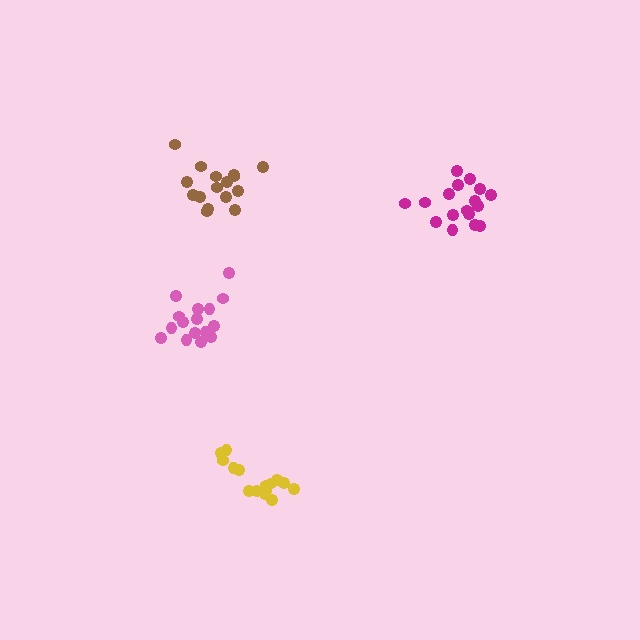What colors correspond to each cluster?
The clusters are colored: brown, magenta, pink, yellow.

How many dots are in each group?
Group 1: 16 dots, Group 2: 17 dots, Group 3: 16 dots, Group 4: 15 dots (64 total).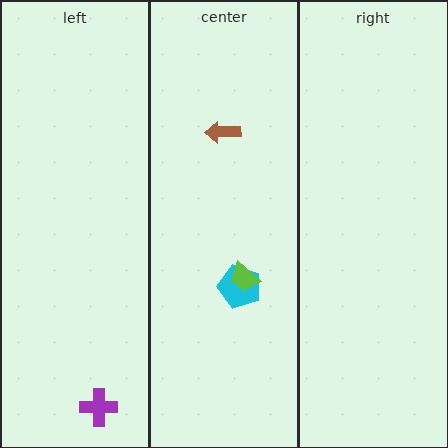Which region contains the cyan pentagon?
The center region.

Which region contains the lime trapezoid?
The center region.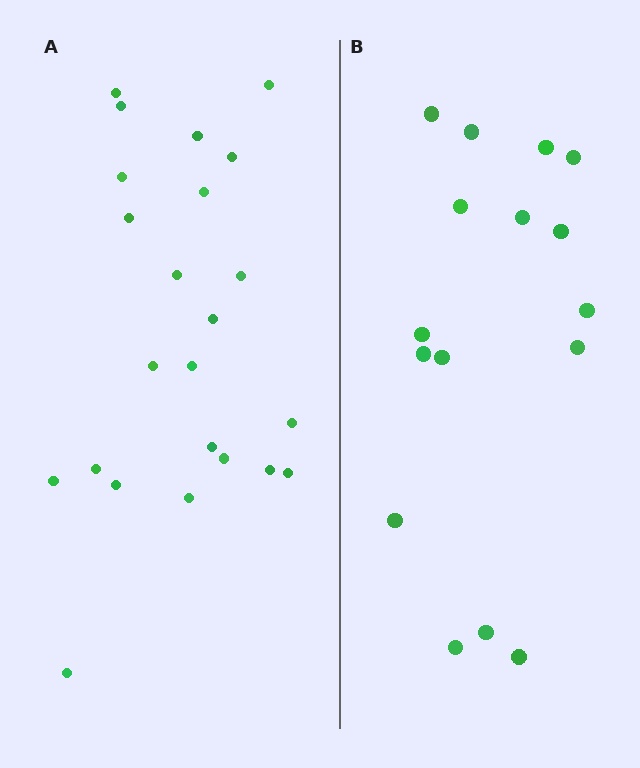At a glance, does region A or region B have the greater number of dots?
Region A (the left region) has more dots.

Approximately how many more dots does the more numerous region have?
Region A has roughly 8 or so more dots than region B.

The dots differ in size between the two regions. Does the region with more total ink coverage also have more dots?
No. Region B has more total ink coverage because its dots are larger, but region A actually contains more individual dots. Total area can be misleading — the number of items is what matters here.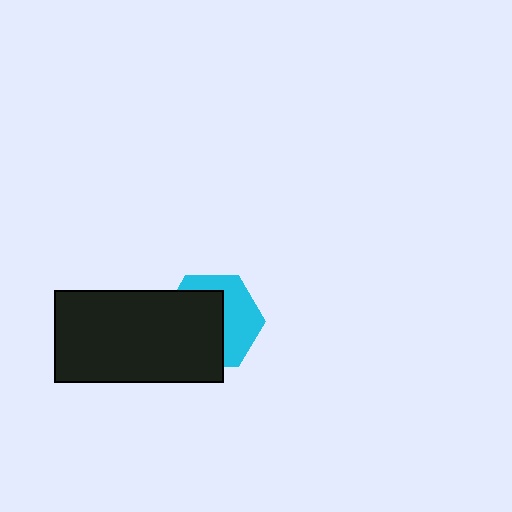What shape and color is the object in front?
The object in front is a black rectangle.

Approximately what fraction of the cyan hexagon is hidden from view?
Roughly 56% of the cyan hexagon is hidden behind the black rectangle.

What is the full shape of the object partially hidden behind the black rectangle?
The partially hidden object is a cyan hexagon.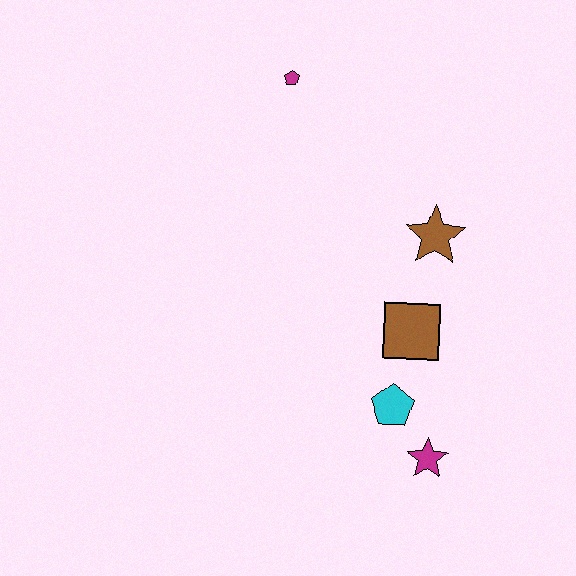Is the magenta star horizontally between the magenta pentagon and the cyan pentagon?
No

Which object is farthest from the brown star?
The magenta star is farthest from the brown star.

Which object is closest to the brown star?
The brown square is closest to the brown star.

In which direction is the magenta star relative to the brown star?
The magenta star is below the brown star.